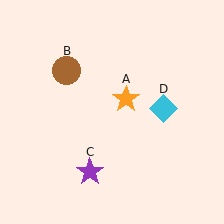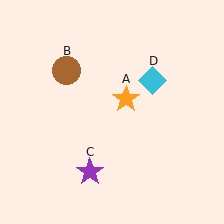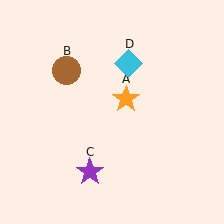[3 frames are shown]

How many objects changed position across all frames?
1 object changed position: cyan diamond (object D).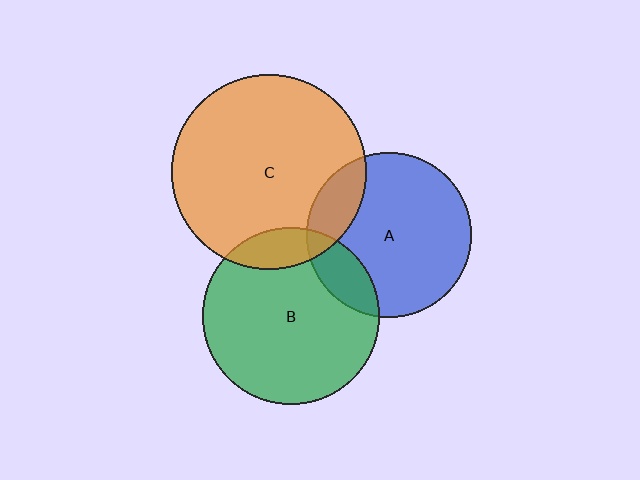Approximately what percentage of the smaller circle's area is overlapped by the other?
Approximately 15%.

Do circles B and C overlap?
Yes.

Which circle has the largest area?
Circle C (orange).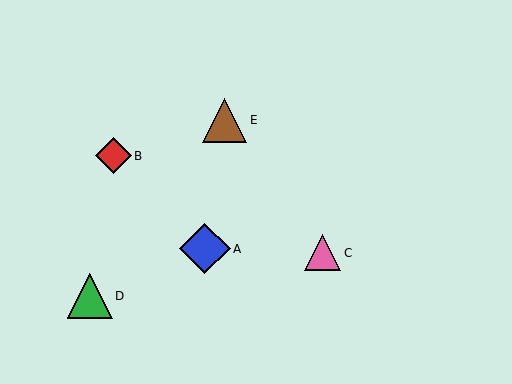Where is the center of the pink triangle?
The center of the pink triangle is at (323, 253).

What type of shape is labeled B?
Shape B is a red diamond.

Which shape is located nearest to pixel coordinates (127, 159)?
The red diamond (labeled B) at (114, 156) is nearest to that location.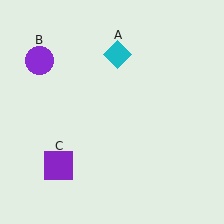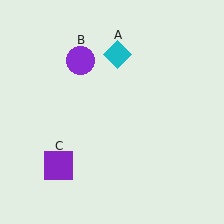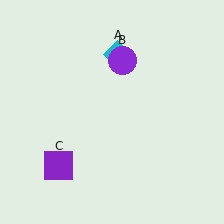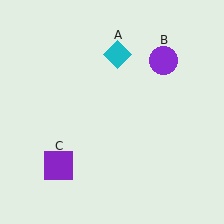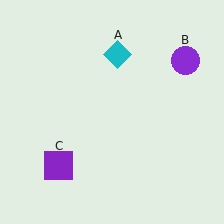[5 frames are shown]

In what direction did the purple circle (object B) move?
The purple circle (object B) moved right.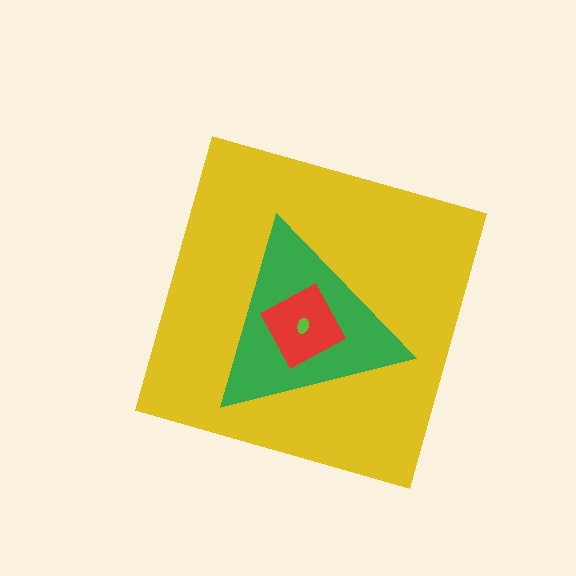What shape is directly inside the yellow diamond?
The green triangle.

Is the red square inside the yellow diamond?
Yes.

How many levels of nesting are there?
4.